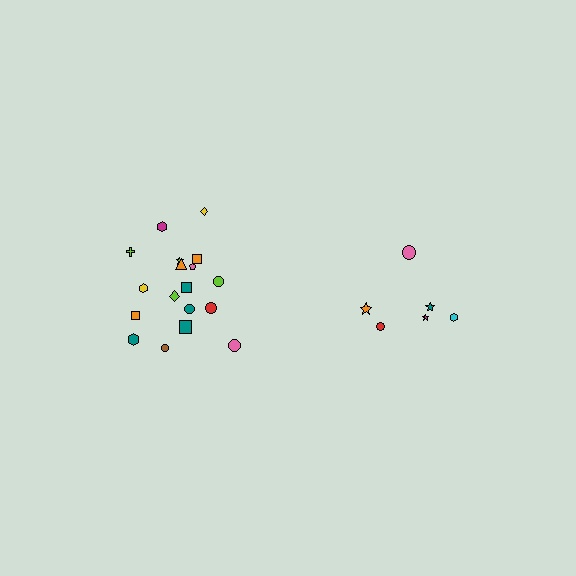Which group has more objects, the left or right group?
The left group.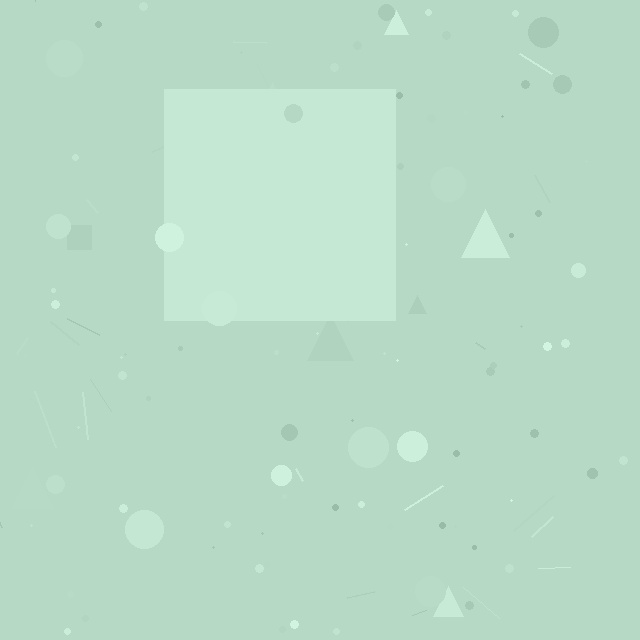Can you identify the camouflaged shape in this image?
The camouflaged shape is a square.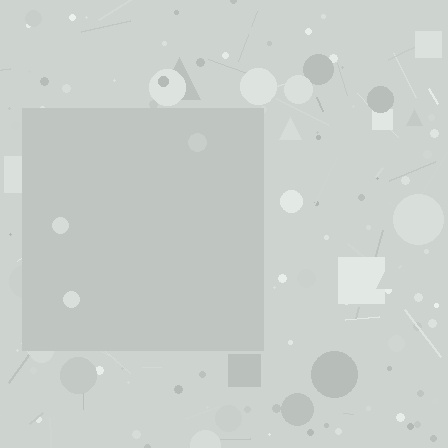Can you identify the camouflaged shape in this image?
The camouflaged shape is a square.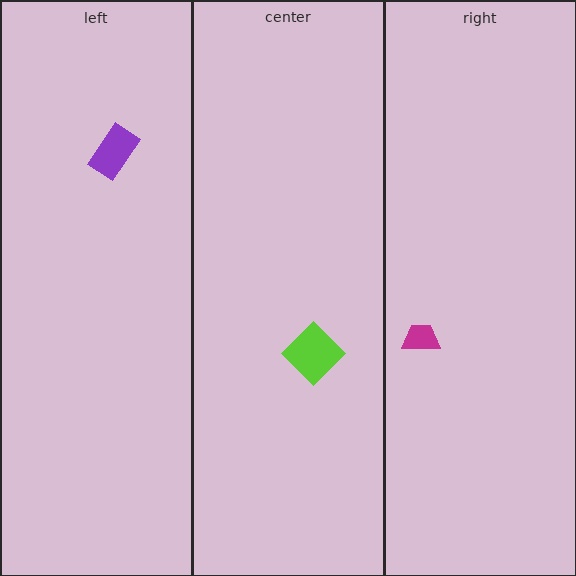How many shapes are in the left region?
1.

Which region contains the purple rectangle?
The left region.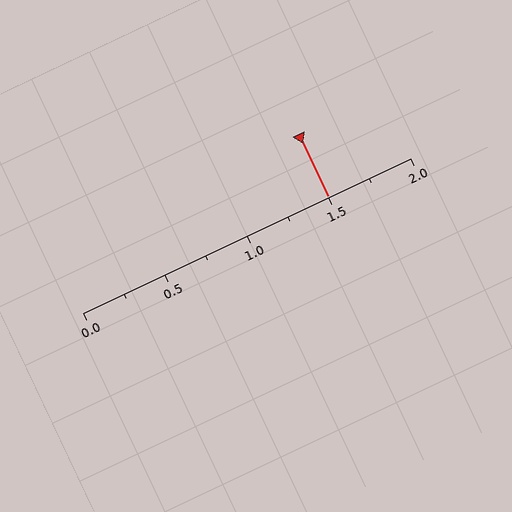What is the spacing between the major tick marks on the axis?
The major ticks are spaced 0.5 apart.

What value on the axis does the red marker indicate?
The marker indicates approximately 1.5.